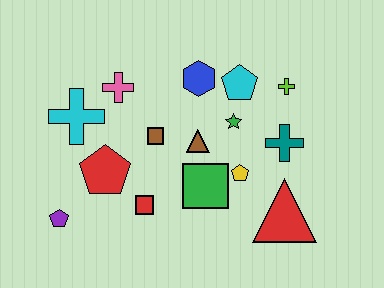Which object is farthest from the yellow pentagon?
The purple pentagon is farthest from the yellow pentagon.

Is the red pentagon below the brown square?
Yes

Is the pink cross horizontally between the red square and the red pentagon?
Yes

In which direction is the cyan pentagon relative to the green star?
The cyan pentagon is above the green star.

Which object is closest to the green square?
The yellow pentagon is closest to the green square.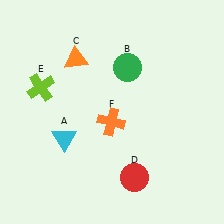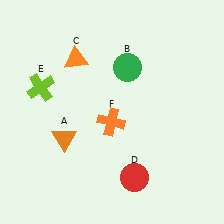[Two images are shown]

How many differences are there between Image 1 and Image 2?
There is 1 difference between the two images.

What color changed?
The triangle (A) changed from cyan in Image 1 to orange in Image 2.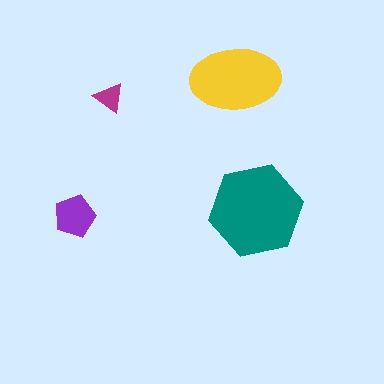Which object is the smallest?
The magenta triangle.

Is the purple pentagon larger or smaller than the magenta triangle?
Larger.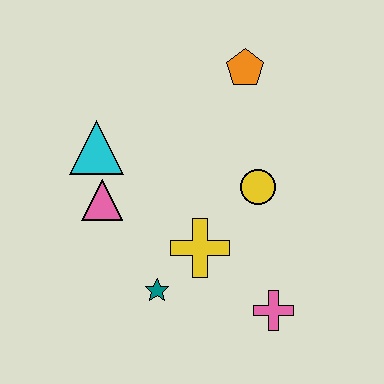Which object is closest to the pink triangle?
The cyan triangle is closest to the pink triangle.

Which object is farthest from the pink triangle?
The pink cross is farthest from the pink triangle.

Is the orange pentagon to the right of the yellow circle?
No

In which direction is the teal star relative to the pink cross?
The teal star is to the left of the pink cross.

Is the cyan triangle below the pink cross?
No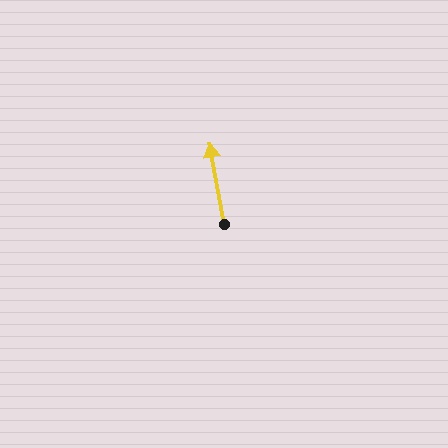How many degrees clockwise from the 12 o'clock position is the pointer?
Approximately 350 degrees.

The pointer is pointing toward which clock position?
Roughly 12 o'clock.